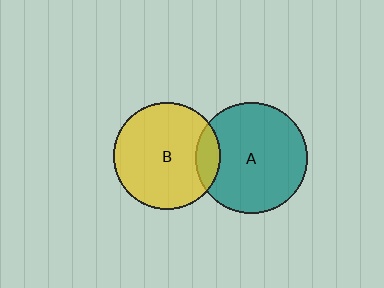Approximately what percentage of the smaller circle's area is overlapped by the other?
Approximately 15%.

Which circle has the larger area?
Circle A (teal).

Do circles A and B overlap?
Yes.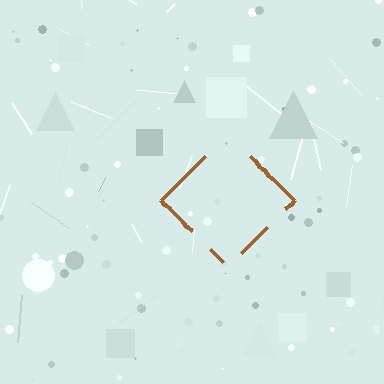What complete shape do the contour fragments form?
The contour fragments form a diamond.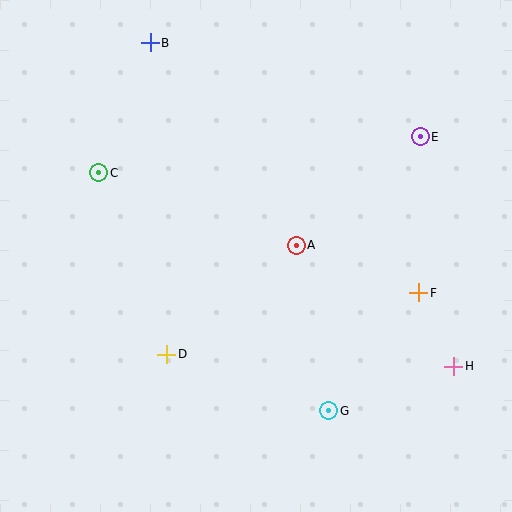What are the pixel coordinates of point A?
Point A is at (296, 245).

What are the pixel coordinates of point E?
Point E is at (420, 137).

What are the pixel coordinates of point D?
Point D is at (167, 354).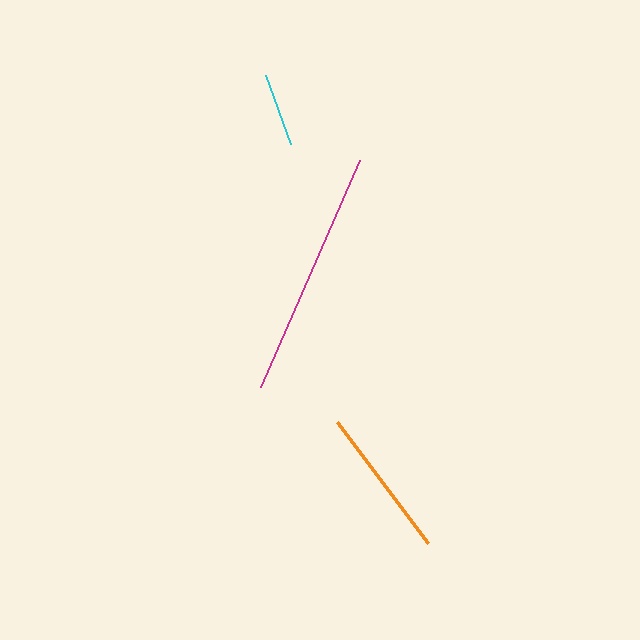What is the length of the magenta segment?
The magenta segment is approximately 248 pixels long.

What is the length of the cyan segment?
The cyan segment is approximately 74 pixels long.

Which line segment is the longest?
The magenta line is the longest at approximately 248 pixels.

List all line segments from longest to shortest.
From longest to shortest: magenta, orange, cyan.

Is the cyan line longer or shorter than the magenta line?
The magenta line is longer than the cyan line.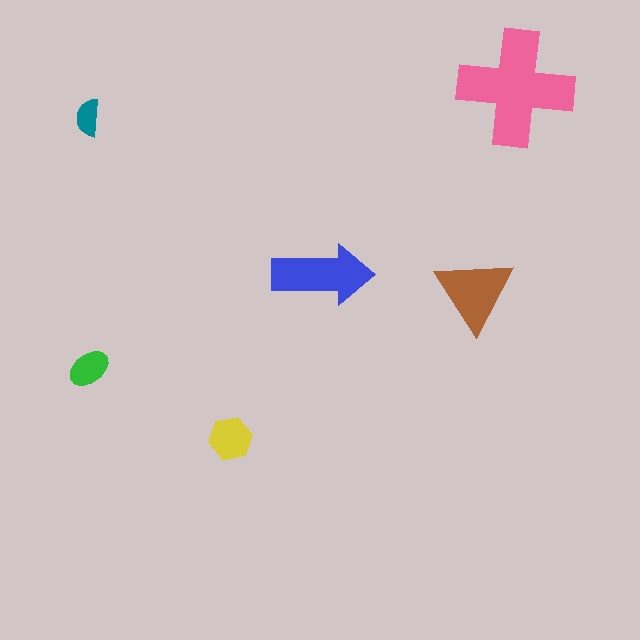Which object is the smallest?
The teal semicircle.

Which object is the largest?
The pink cross.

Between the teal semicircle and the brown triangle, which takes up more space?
The brown triangle.